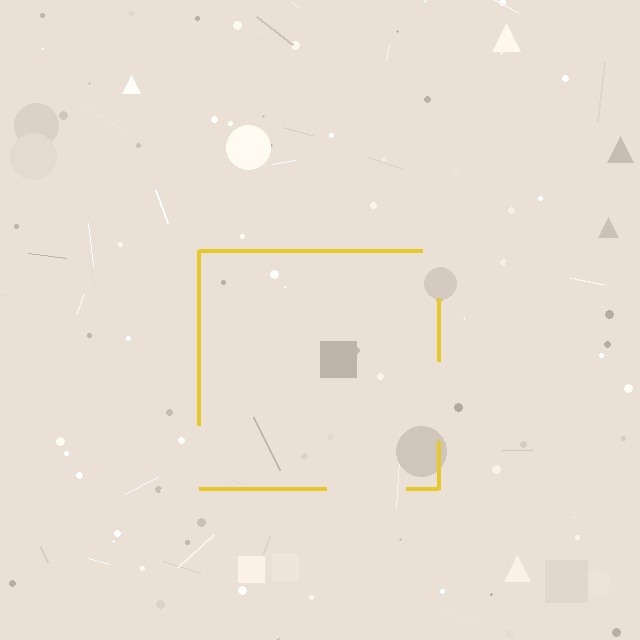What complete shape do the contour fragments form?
The contour fragments form a square.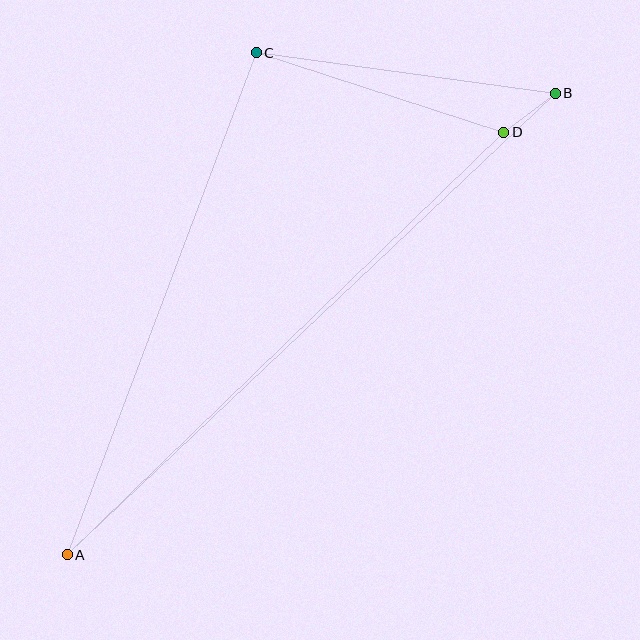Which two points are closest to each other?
Points B and D are closest to each other.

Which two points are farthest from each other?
Points A and B are farthest from each other.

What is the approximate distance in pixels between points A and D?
The distance between A and D is approximately 607 pixels.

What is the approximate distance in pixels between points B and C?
The distance between B and C is approximately 302 pixels.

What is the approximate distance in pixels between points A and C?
The distance between A and C is approximately 536 pixels.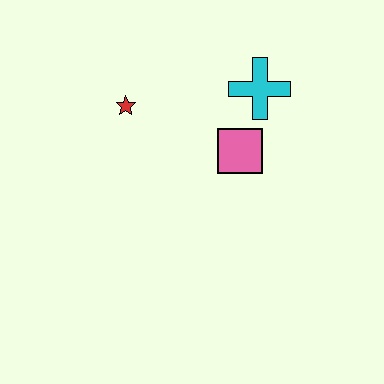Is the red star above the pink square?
Yes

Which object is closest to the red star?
The pink square is closest to the red star.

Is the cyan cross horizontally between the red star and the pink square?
No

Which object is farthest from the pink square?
The red star is farthest from the pink square.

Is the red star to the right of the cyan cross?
No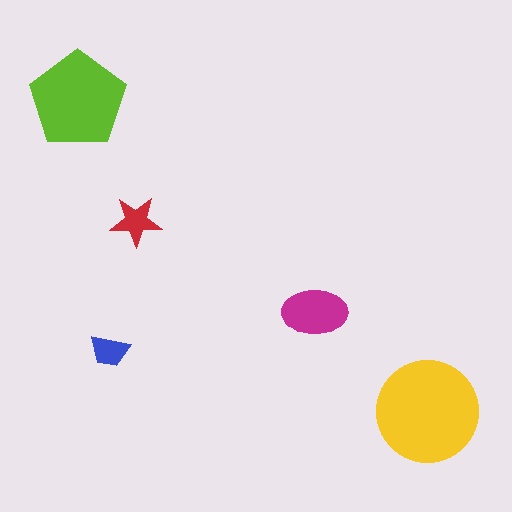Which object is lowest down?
The yellow circle is bottommost.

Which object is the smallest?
The blue trapezoid.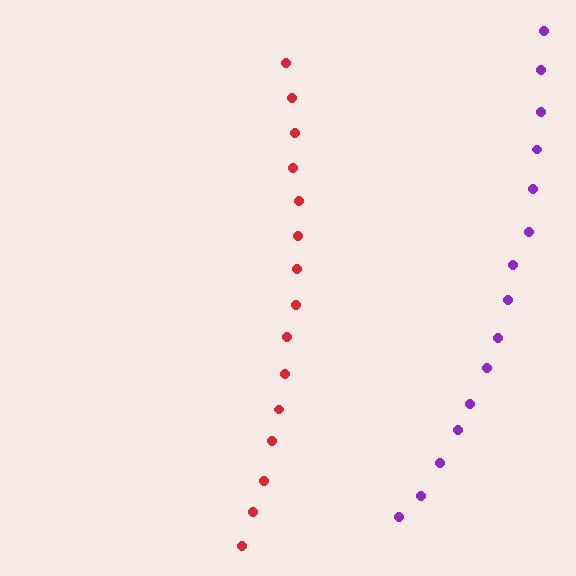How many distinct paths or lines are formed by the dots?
There are 2 distinct paths.